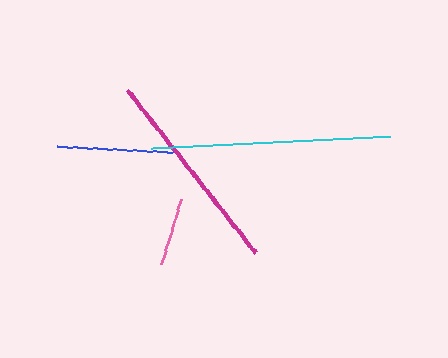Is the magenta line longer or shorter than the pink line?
The magenta line is longer than the pink line.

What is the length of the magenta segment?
The magenta segment is approximately 207 pixels long.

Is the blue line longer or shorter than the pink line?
The blue line is longer than the pink line.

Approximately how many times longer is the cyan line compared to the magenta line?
The cyan line is approximately 1.2 times the length of the magenta line.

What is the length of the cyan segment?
The cyan segment is approximately 239 pixels long.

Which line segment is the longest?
The cyan line is the longest at approximately 239 pixels.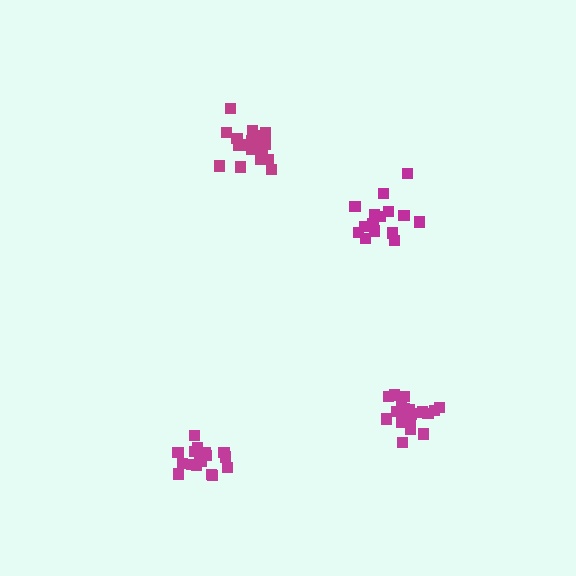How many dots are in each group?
Group 1: 20 dots, Group 2: 21 dots, Group 3: 15 dots, Group 4: 18 dots (74 total).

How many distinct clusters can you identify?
There are 4 distinct clusters.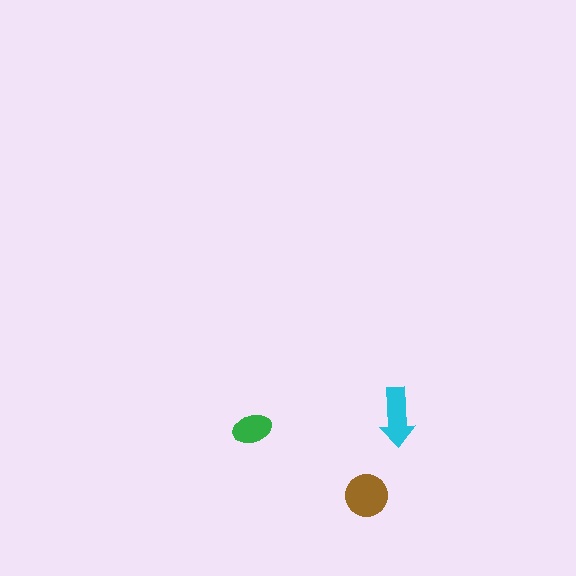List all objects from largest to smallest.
The brown circle, the cyan arrow, the green ellipse.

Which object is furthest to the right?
The cyan arrow is rightmost.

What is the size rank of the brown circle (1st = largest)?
1st.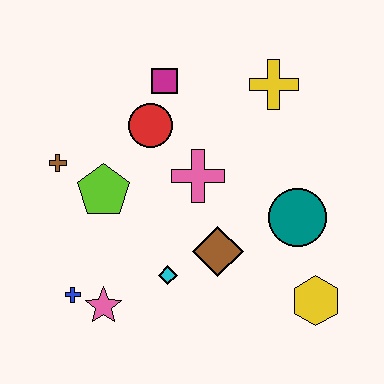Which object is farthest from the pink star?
The yellow cross is farthest from the pink star.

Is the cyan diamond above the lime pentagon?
No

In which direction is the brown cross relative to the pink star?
The brown cross is above the pink star.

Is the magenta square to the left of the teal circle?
Yes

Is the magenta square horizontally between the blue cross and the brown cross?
No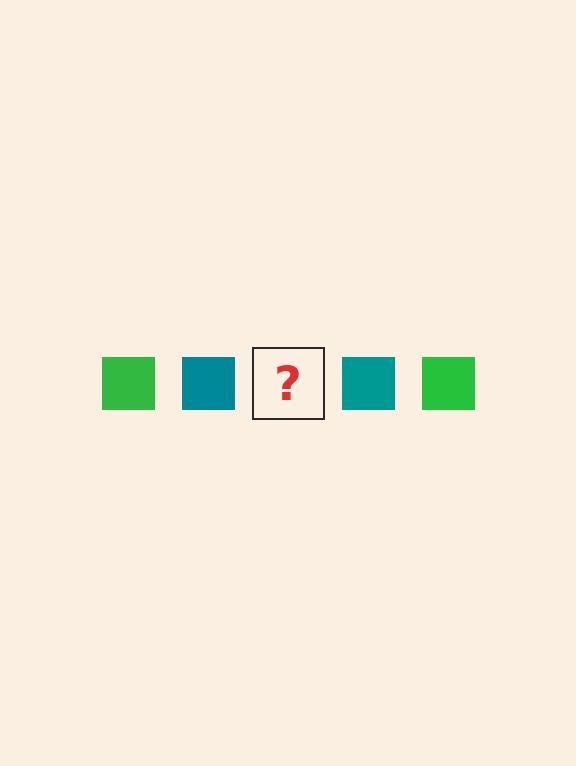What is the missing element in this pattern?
The missing element is a green square.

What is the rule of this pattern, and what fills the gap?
The rule is that the pattern cycles through green, teal squares. The gap should be filled with a green square.